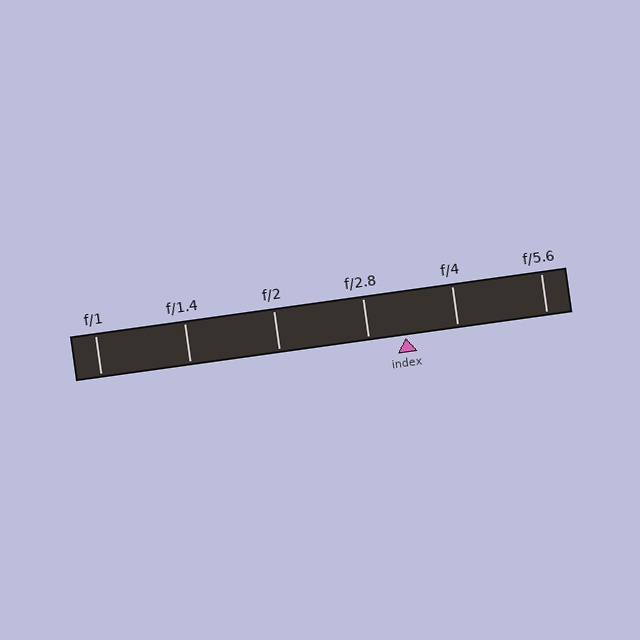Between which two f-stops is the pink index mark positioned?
The index mark is between f/2.8 and f/4.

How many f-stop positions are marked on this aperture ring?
There are 6 f-stop positions marked.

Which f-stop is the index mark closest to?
The index mark is closest to f/2.8.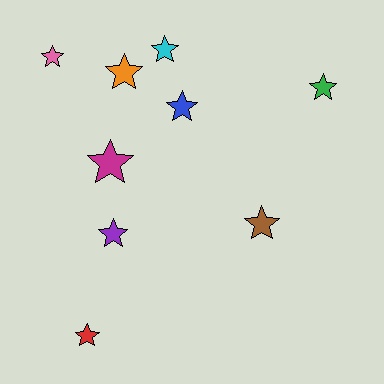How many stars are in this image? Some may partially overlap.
There are 9 stars.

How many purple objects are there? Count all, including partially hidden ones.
There is 1 purple object.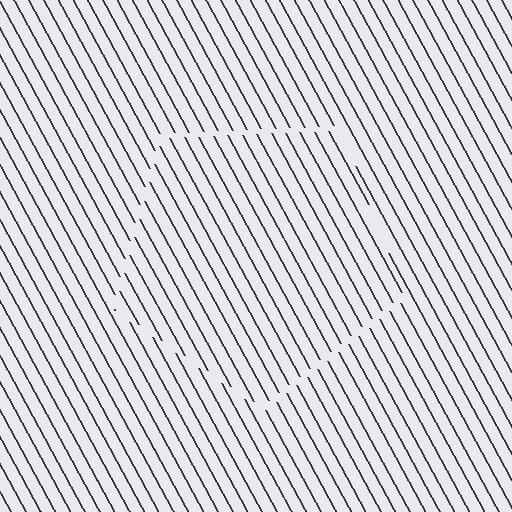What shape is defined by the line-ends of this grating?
An illusory pentagon. The interior of the shape contains the same grating, shifted by half a period — the contour is defined by the phase discontinuity where line-ends from the inner and outer gratings abut.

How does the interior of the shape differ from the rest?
The interior of the shape contains the same grating, shifted by half a period — the contour is defined by the phase discontinuity where line-ends from the inner and outer gratings abut.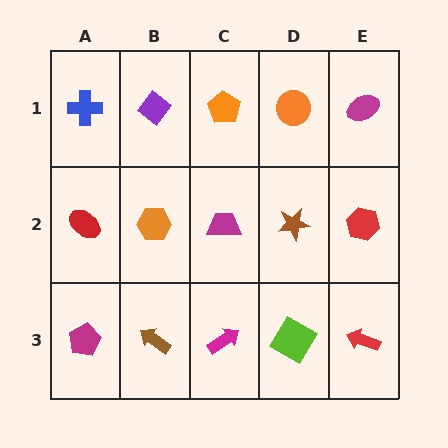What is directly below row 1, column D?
A brown star.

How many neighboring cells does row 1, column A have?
2.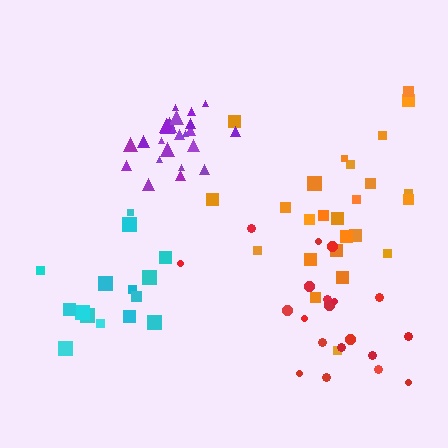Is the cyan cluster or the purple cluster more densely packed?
Purple.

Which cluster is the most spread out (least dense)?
Red.